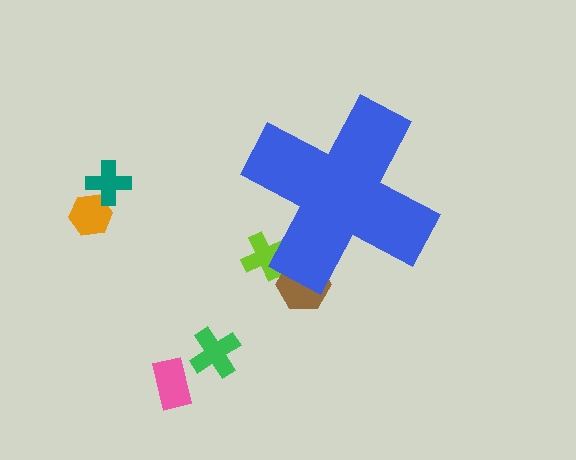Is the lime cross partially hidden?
Yes, the lime cross is partially hidden behind the blue cross.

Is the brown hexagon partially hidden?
Yes, the brown hexagon is partially hidden behind the blue cross.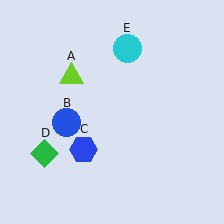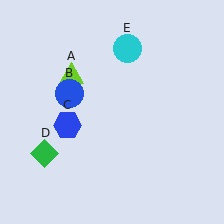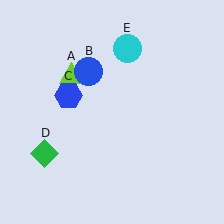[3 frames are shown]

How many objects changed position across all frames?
2 objects changed position: blue circle (object B), blue hexagon (object C).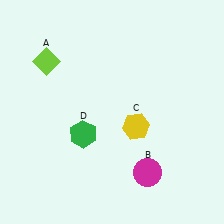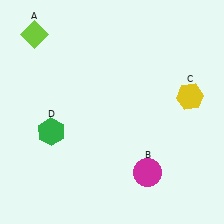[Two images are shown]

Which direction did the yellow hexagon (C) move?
The yellow hexagon (C) moved right.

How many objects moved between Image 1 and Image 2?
3 objects moved between the two images.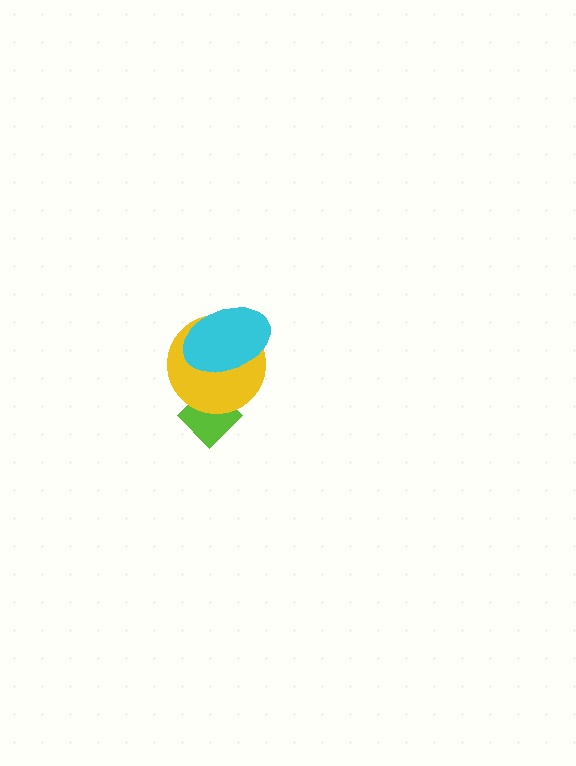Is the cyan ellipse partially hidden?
No, no other shape covers it.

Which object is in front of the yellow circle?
The cyan ellipse is in front of the yellow circle.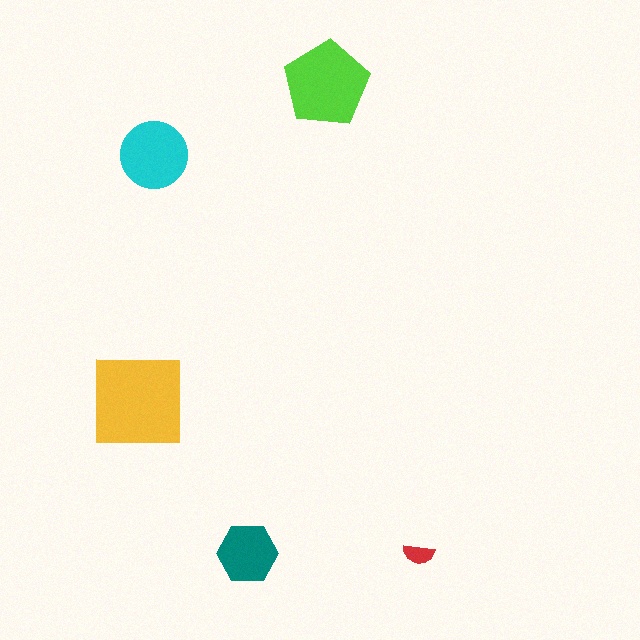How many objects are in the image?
There are 5 objects in the image.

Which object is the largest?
The yellow square.